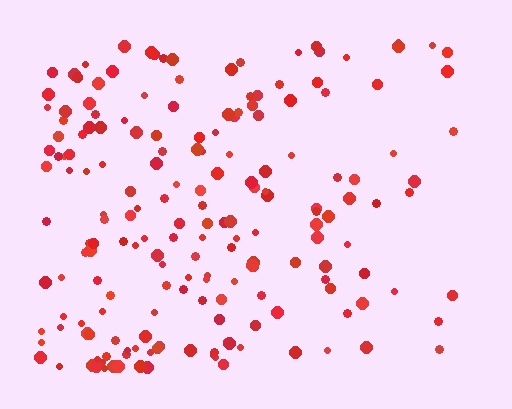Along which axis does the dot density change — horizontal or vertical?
Horizontal.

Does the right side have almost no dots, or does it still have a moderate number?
Still a moderate number, just noticeably fewer than the left.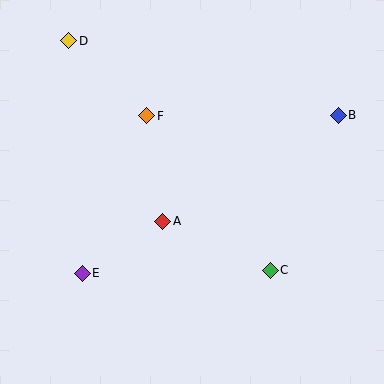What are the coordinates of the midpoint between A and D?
The midpoint between A and D is at (116, 131).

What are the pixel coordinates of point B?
Point B is at (338, 115).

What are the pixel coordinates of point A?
Point A is at (163, 221).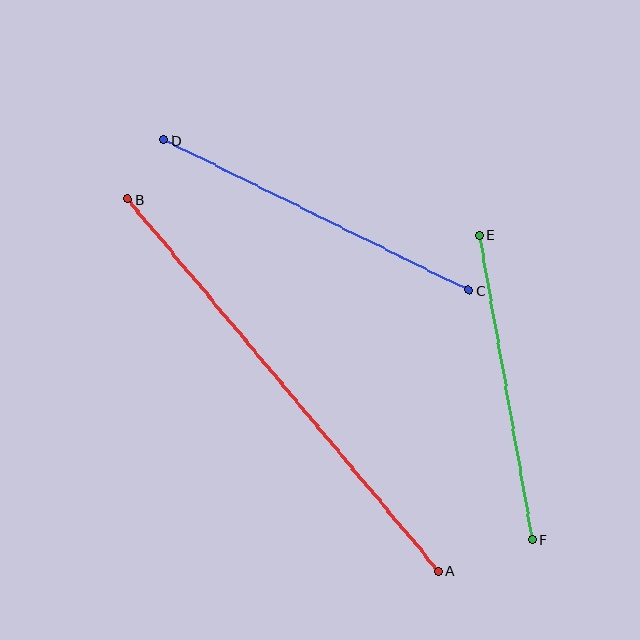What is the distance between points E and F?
The distance is approximately 310 pixels.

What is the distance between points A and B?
The distance is approximately 485 pixels.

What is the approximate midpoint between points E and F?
The midpoint is at approximately (506, 387) pixels.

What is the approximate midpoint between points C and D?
The midpoint is at approximately (316, 215) pixels.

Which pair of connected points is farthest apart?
Points A and B are farthest apart.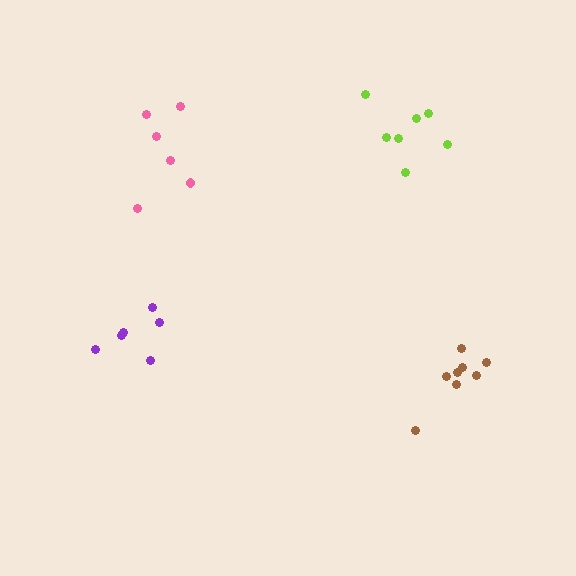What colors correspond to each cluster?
The clusters are colored: lime, purple, pink, brown.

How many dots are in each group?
Group 1: 7 dots, Group 2: 6 dots, Group 3: 6 dots, Group 4: 8 dots (27 total).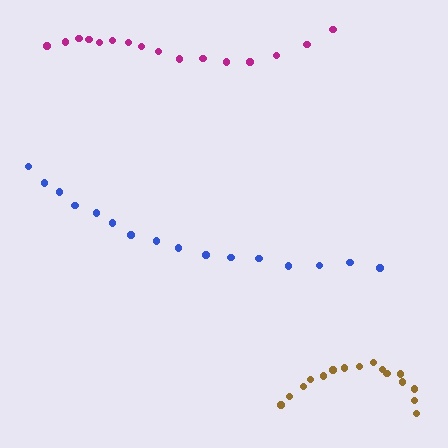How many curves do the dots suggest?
There are 3 distinct paths.